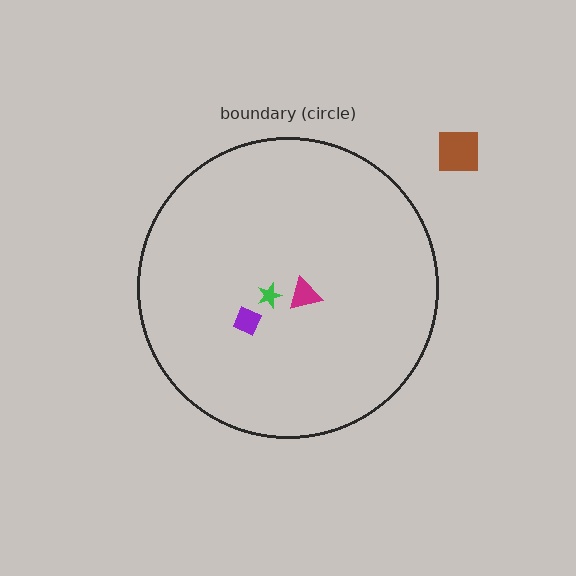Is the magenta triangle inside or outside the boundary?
Inside.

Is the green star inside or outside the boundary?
Inside.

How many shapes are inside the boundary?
3 inside, 1 outside.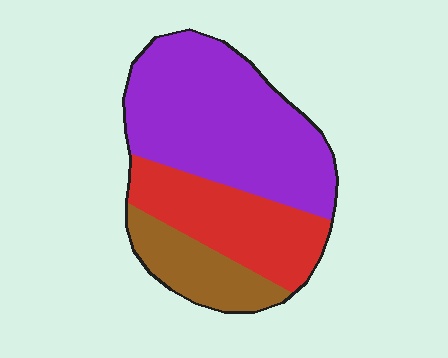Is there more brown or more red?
Red.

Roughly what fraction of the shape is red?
Red takes up between a sixth and a third of the shape.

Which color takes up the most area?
Purple, at roughly 55%.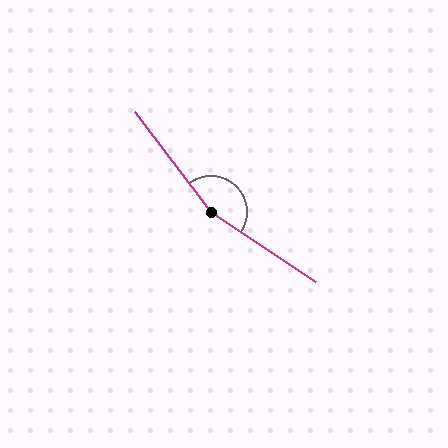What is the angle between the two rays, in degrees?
Approximately 161 degrees.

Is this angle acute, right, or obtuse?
It is obtuse.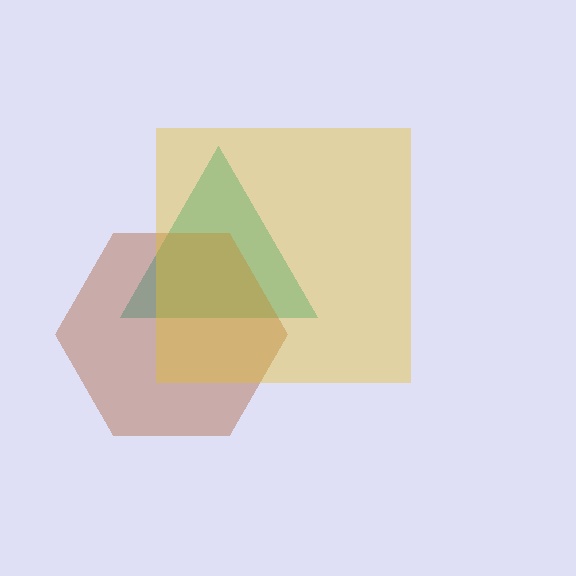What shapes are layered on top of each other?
The layered shapes are: a teal triangle, a brown hexagon, a yellow square.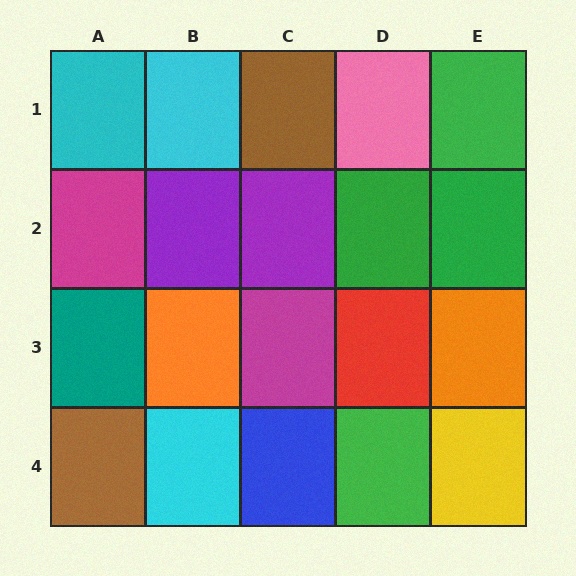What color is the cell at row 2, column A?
Magenta.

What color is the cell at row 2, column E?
Green.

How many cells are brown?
2 cells are brown.